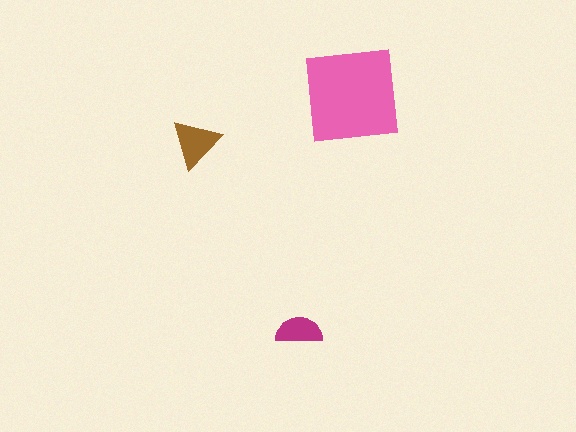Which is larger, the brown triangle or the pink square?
The pink square.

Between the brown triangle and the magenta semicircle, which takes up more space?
The brown triangle.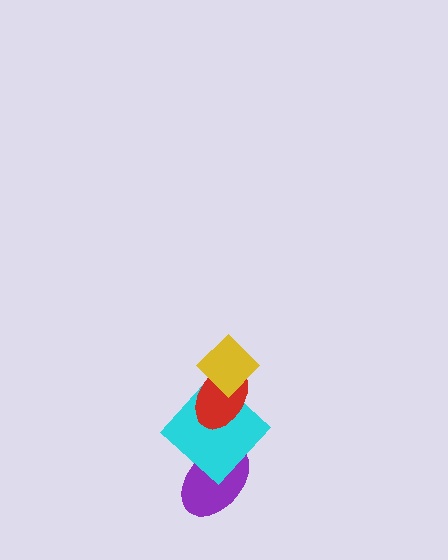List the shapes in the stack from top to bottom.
From top to bottom: the yellow diamond, the red ellipse, the cyan diamond, the purple ellipse.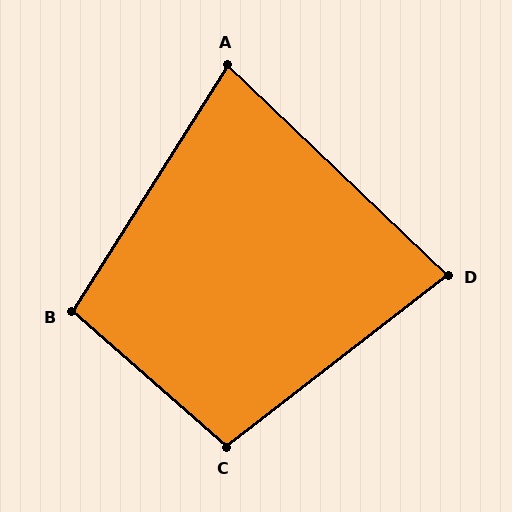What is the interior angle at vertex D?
Approximately 81 degrees (acute).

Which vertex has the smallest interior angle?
A, at approximately 79 degrees.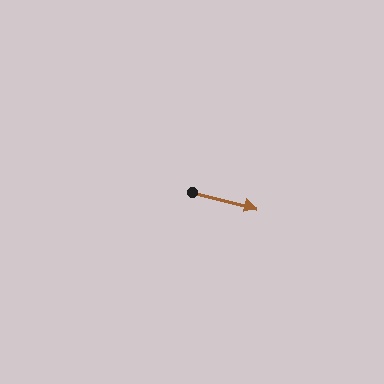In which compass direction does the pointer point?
East.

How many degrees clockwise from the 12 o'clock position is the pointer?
Approximately 104 degrees.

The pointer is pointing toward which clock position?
Roughly 3 o'clock.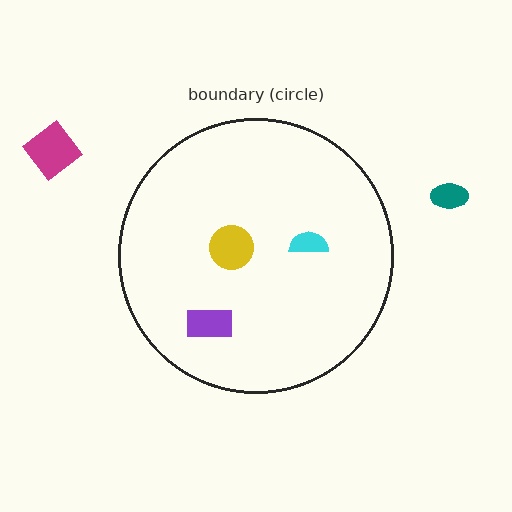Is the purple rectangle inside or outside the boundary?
Inside.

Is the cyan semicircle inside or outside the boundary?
Inside.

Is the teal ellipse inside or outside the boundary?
Outside.